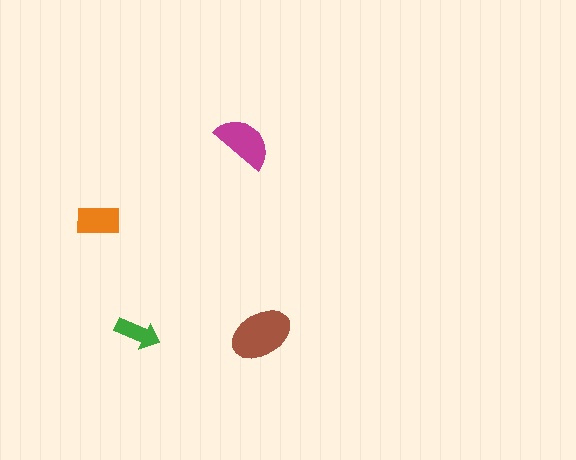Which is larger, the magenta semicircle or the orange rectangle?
The magenta semicircle.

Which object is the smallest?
The green arrow.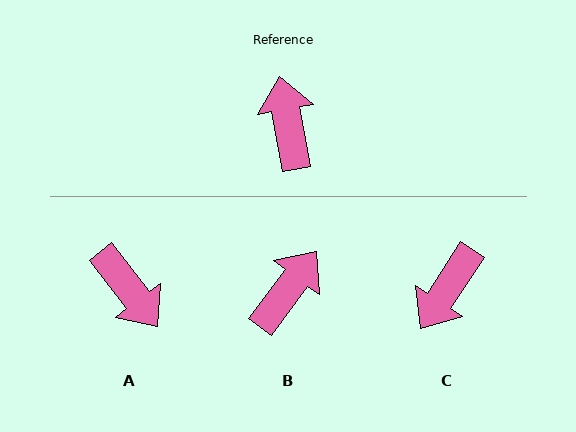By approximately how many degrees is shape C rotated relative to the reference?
Approximately 137 degrees counter-clockwise.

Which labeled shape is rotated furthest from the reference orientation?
A, about 153 degrees away.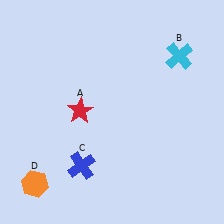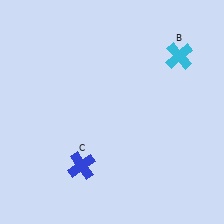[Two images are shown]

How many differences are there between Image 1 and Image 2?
There are 2 differences between the two images.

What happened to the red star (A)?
The red star (A) was removed in Image 2. It was in the top-left area of Image 1.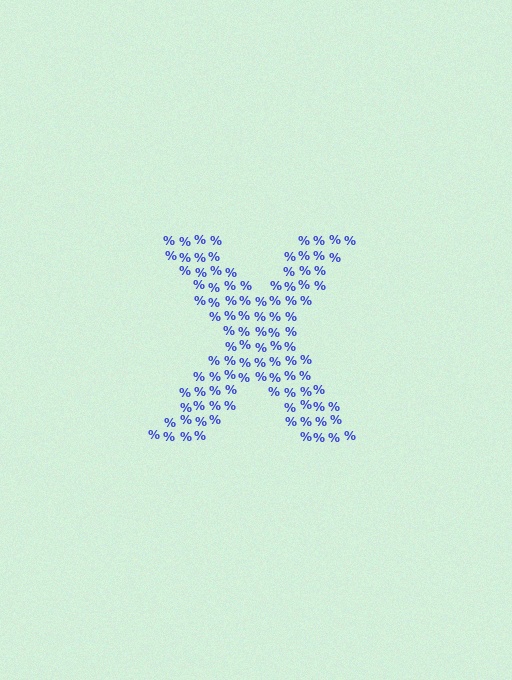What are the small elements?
The small elements are percent signs.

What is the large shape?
The large shape is the letter X.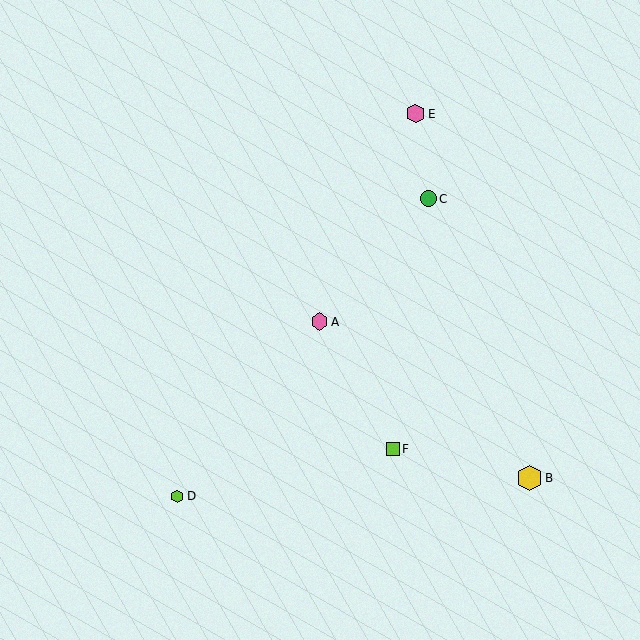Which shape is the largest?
The yellow hexagon (labeled B) is the largest.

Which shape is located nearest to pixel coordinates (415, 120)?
The pink hexagon (labeled E) at (415, 114) is nearest to that location.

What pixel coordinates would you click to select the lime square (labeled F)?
Click at (393, 449) to select the lime square F.